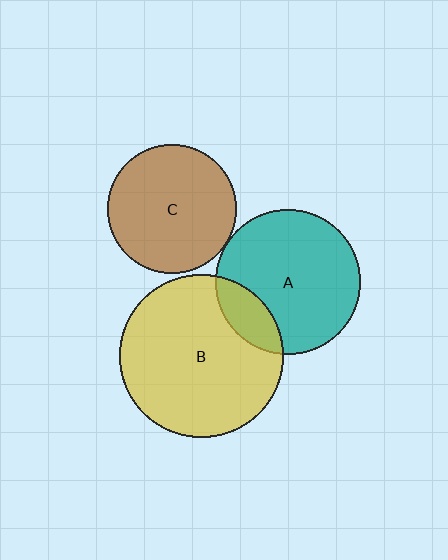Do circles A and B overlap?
Yes.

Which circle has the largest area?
Circle B (yellow).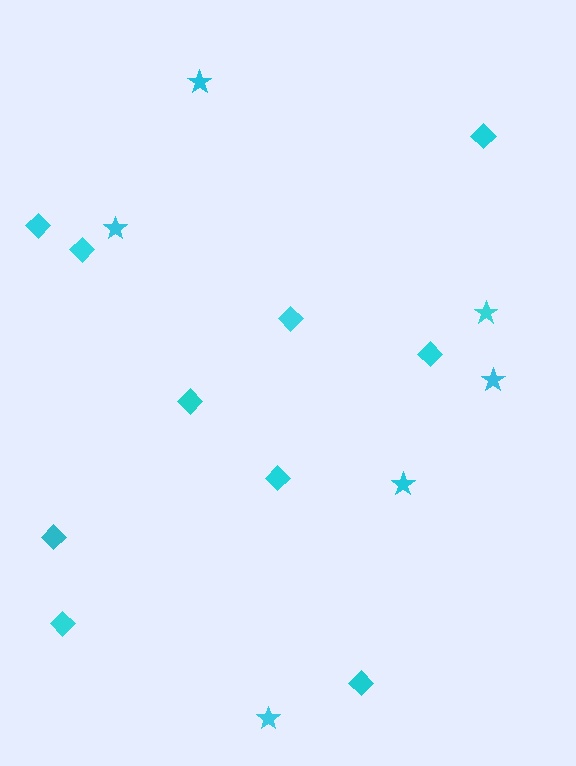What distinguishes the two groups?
There are 2 groups: one group of diamonds (10) and one group of stars (6).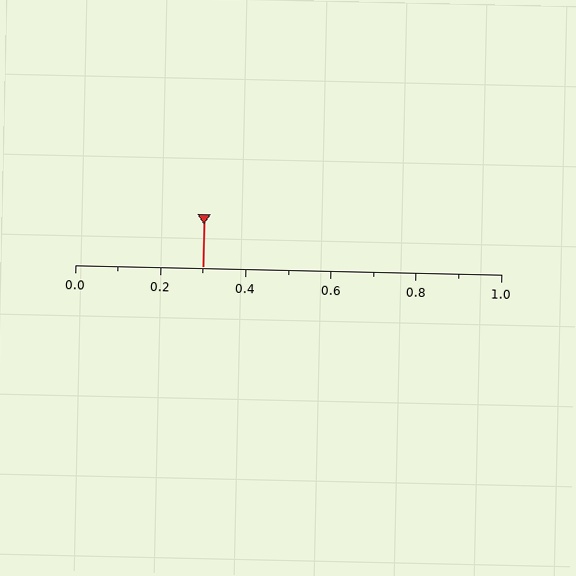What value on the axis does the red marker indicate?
The marker indicates approximately 0.3.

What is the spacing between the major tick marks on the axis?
The major ticks are spaced 0.2 apart.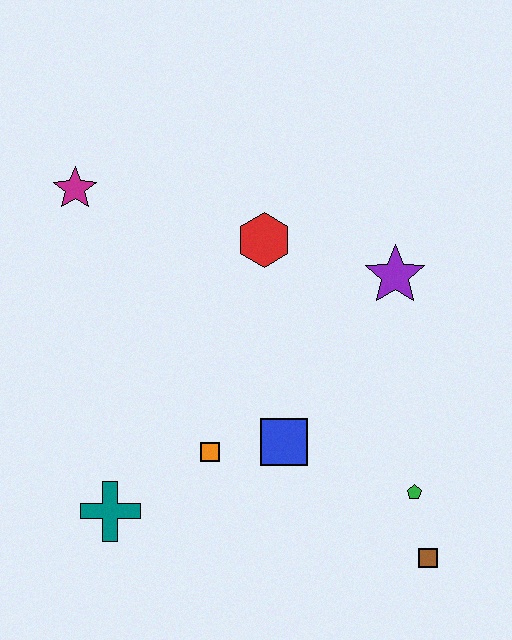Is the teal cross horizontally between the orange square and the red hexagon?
No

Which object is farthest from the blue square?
The magenta star is farthest from the blue square.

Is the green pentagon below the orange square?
Yes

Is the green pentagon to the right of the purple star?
Yes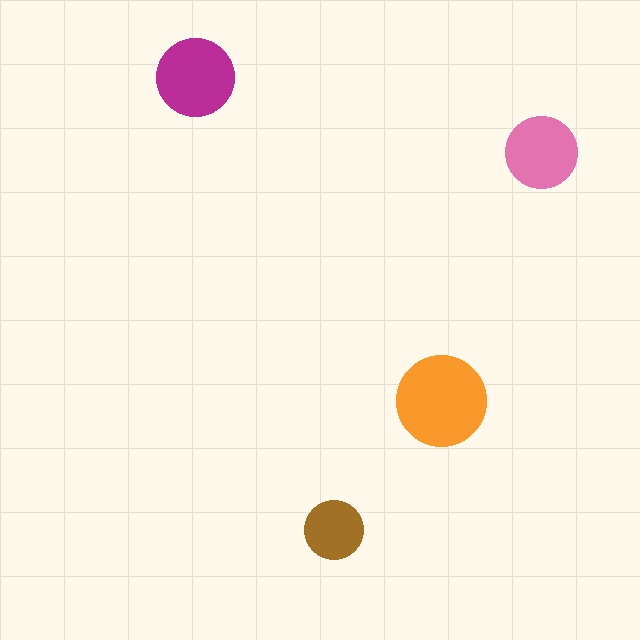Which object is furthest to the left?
The magenta circle is leftmost.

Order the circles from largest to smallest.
the orange one, the magenta one, the pink one, the brown one.